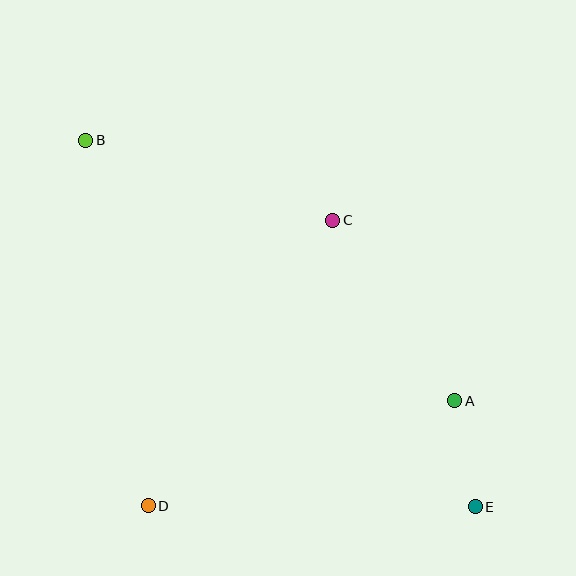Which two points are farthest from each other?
Points B and E are farthest from each other.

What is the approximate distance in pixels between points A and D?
The distance between A and D is approximately 324 pixels.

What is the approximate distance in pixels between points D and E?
The distance between D and E is approximately 327 pixels.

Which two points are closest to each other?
Points A and E are closest to each other.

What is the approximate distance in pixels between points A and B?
The distance between A and B is approximately 452 pixels.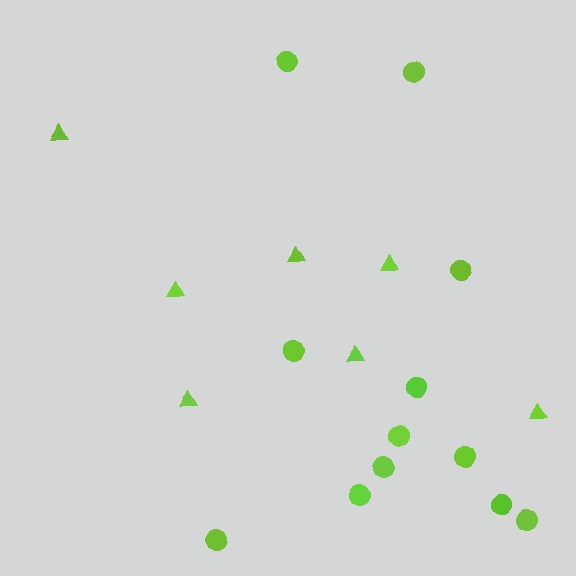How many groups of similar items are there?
There are 2 groups: one group of circles (12) and one group of triangles (7).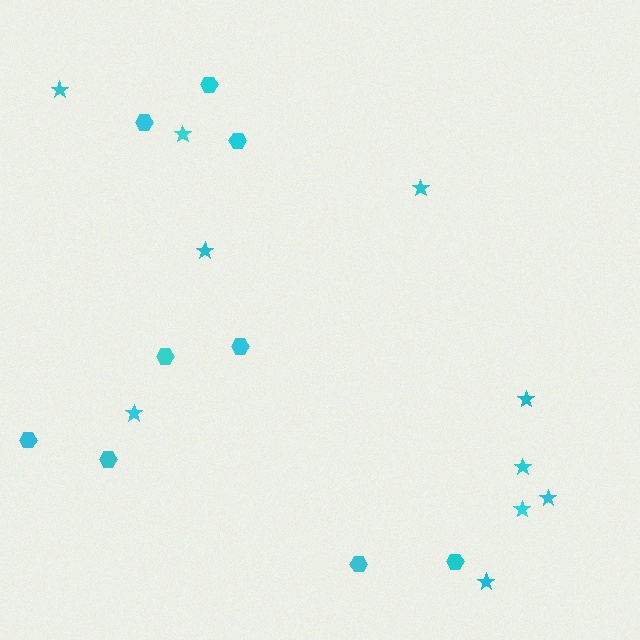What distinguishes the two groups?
There are 2 groups: one group of hexagons (9) and one group of stars (10).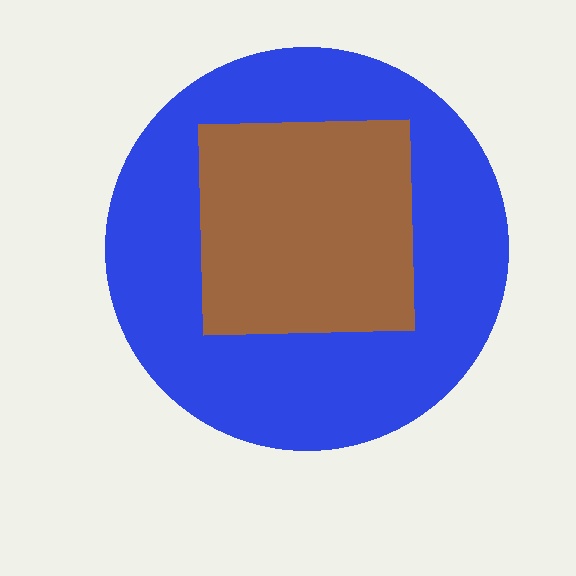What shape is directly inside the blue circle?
The brown square.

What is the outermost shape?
The blue circle.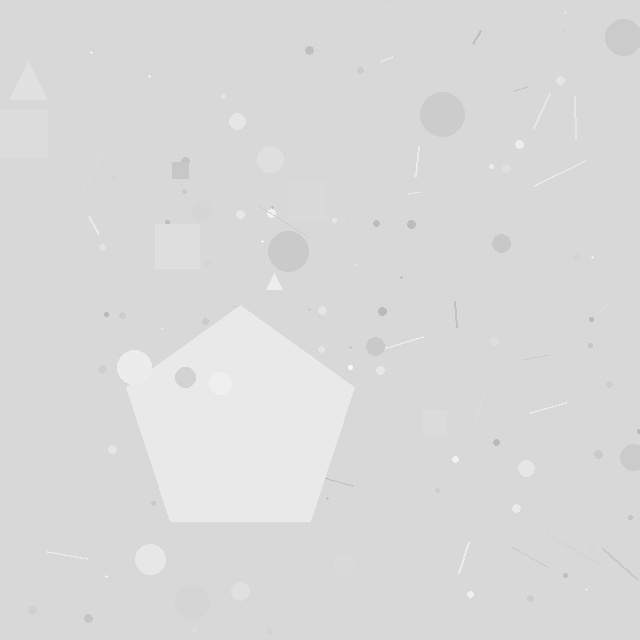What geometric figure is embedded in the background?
A pentagon is embedded in the background.